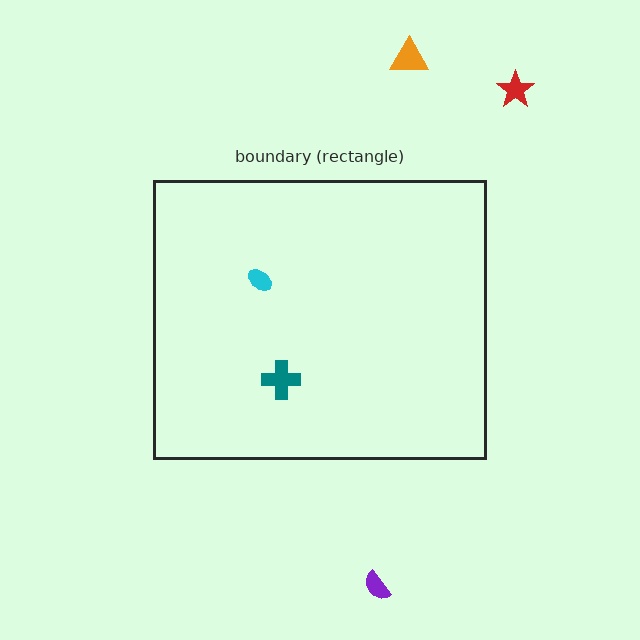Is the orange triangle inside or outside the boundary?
Outside.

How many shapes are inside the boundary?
2 inside, 3 outside.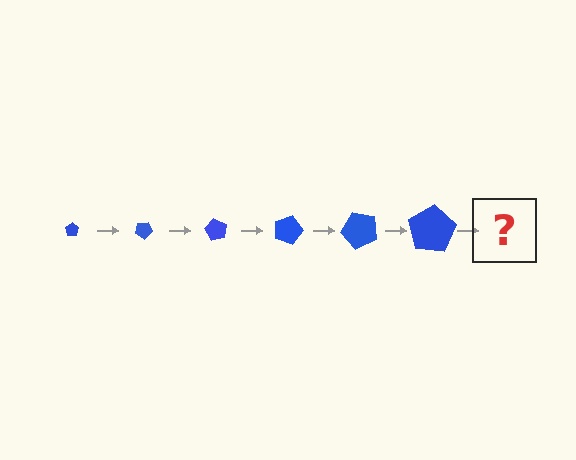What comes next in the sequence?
The next element should be a pentagon, larger than the previous one and rotated 180 degrees from the start.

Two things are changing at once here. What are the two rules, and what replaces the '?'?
The two rules are that the pentagon grows larger each step and it rotates 30 degrees each step. The '?' should be a pentagon, larger than the previous one and rotated 180 degrees from the start.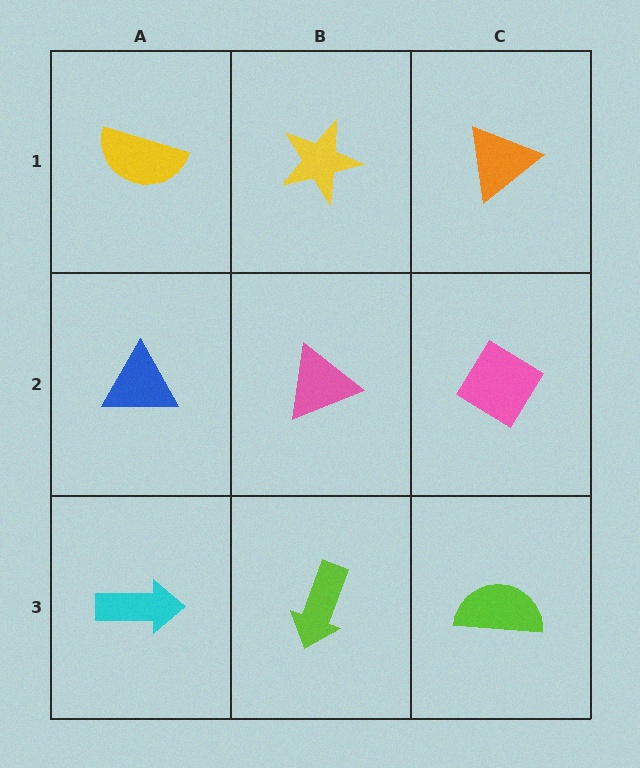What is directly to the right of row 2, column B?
A pink diamond.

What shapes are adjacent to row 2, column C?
An orange triangle (row 1, column C), a lime semicircle (row 3, column C), a pink triangle (row 2, column B).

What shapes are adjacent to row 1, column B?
A pink triangle (row 2, column B), a yellow semicircle (row 1, column A), an orange triangle (row 1, column C).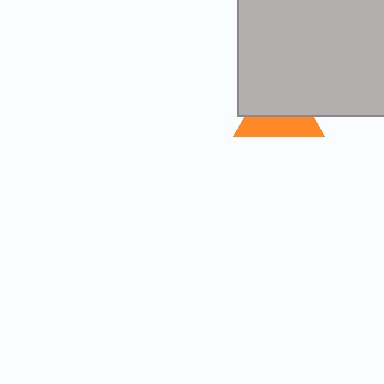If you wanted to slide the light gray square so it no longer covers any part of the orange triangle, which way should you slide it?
Slide it up — that is the most direct way to separate the two shapes.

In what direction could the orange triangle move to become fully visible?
The orange triangle could move down. That would shift it out from behind the light gray square entirely.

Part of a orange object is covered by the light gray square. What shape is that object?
It is a triangle.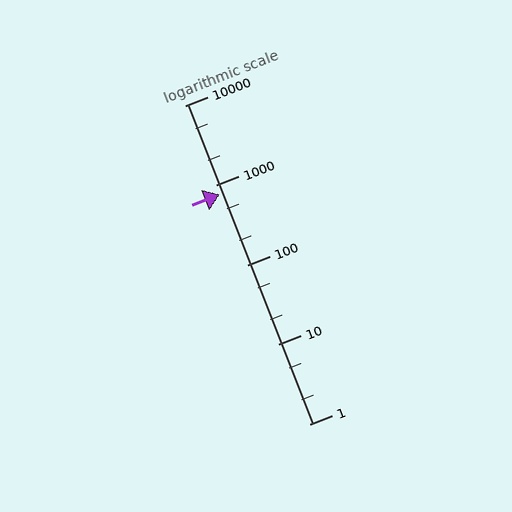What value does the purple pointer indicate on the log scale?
The pointer indicates approximately 760.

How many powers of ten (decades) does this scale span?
The scale spans 4 decades, from 1 to 10000.